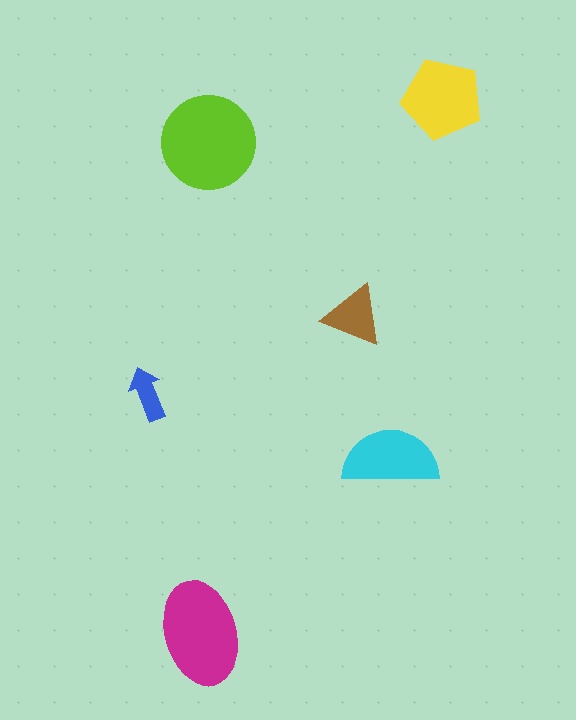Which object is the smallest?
The blue arrow.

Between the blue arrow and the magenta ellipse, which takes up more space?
The magenta ellipse.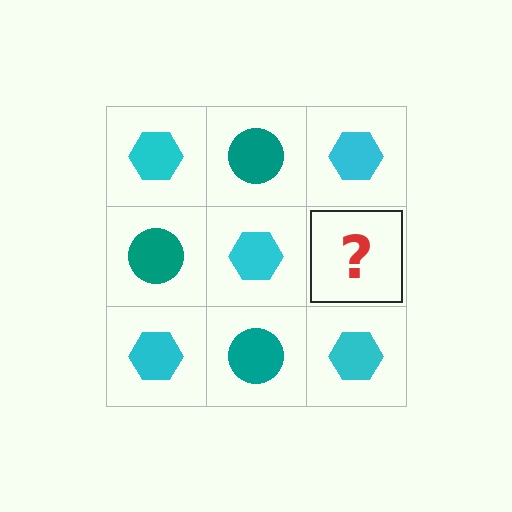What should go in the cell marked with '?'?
The missing cell should contain a teal circle.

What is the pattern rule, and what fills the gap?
The rule is that it alternates cyan hexagon and teal circle in a checkerboard pattern. The gap should be filled with a teal circle.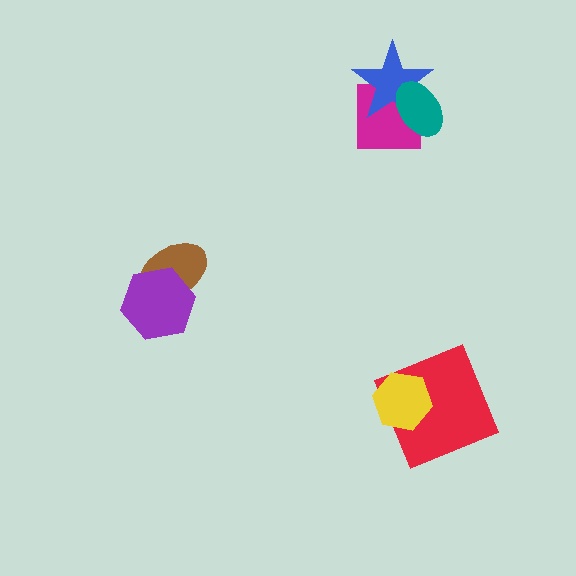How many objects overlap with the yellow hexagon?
1 object overlaps with the yellow hexagon.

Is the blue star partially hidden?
Yes, it is partially covered by another shape.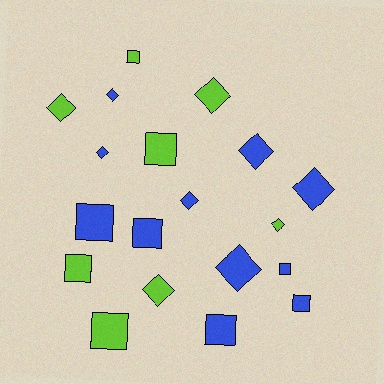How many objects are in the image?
There are 19 objects.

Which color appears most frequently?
Blue, with 11 objects.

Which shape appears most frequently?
Diamond, with 10 objects.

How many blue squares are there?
There are 5 blue squares.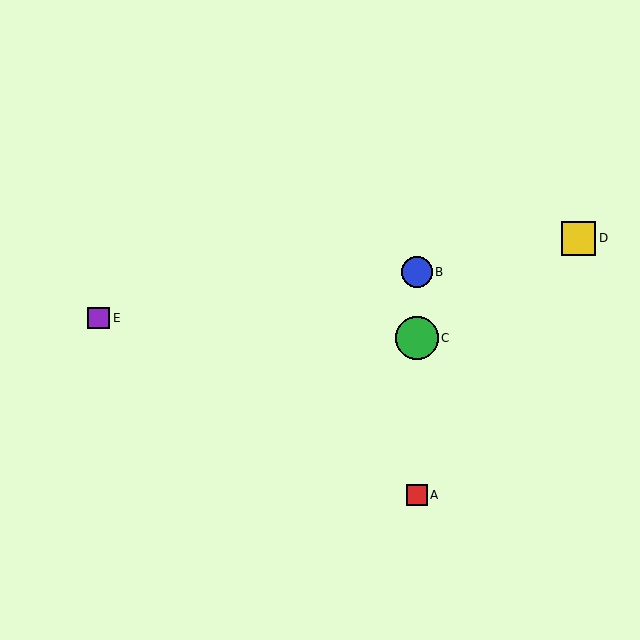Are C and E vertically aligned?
No, C is at x≈417 and E is at x≈99.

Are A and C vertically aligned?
Yes, both are at x≈417.